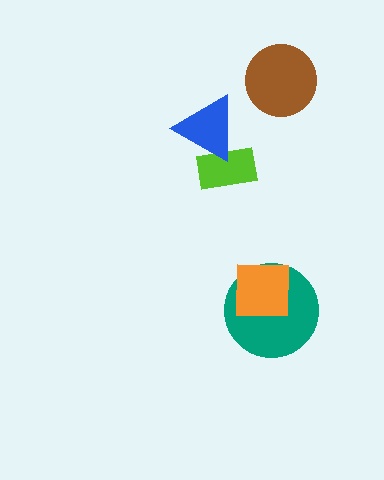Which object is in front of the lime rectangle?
The blue triangle is in front of the lime rectangle.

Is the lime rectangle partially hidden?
Yes, it is partially covered by another shape.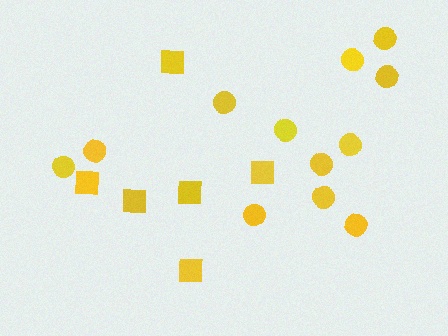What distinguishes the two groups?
There are 2 groups: one group of circles (12) and one group of squares (6).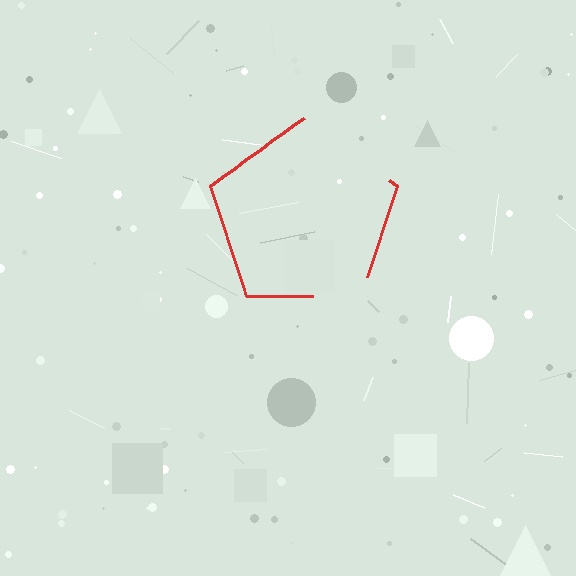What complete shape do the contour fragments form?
The contour fragments form a pentagon.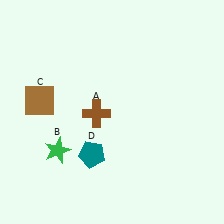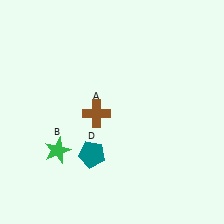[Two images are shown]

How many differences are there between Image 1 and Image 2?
There is 1 difference between the two images.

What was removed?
The brown square (C) was removed in Image 2.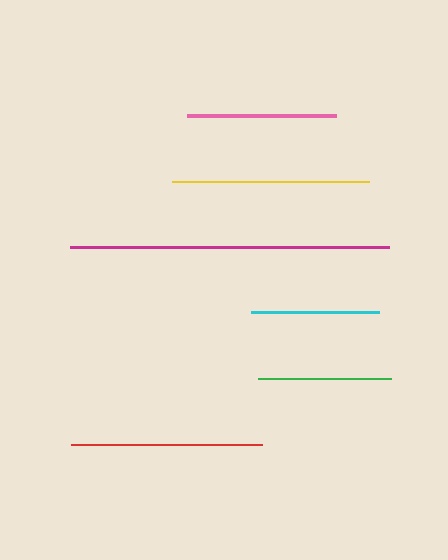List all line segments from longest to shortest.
From longest to shortest: magenta, yellow, red, pink, green, cyan.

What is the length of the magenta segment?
The magenta segment is approximately 319 pixels long.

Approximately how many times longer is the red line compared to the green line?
The red line is approximately 1.4 times the length of the green line.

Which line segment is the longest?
The magenta line is the longest at approximately 319 pixels.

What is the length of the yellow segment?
The yellow segment is approximately 198 pixels long.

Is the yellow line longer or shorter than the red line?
The yellow line is longer than the red line.